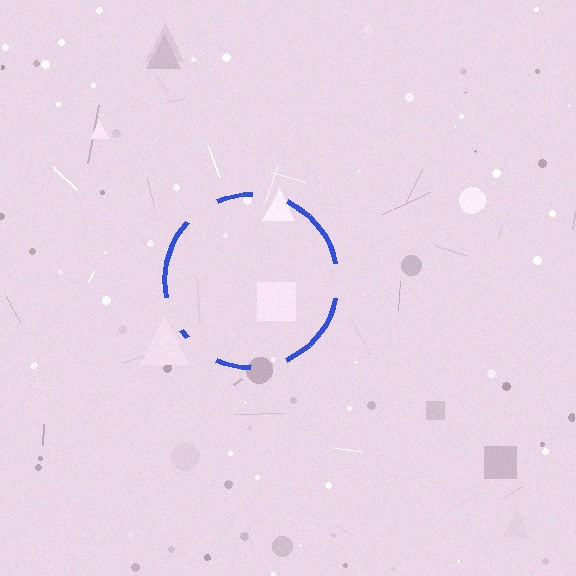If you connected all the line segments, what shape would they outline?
They would outline a circle.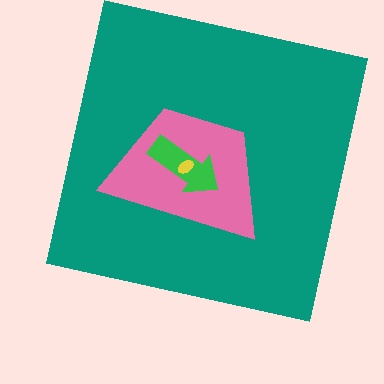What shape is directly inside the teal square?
The pink trapezoid.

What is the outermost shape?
The teal square.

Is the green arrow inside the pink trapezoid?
Yes.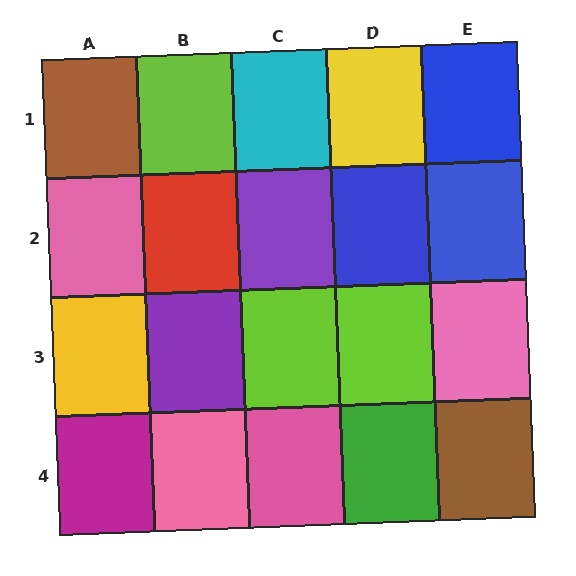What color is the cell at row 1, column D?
Yellow.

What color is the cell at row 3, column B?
Purple.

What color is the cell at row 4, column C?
Pink.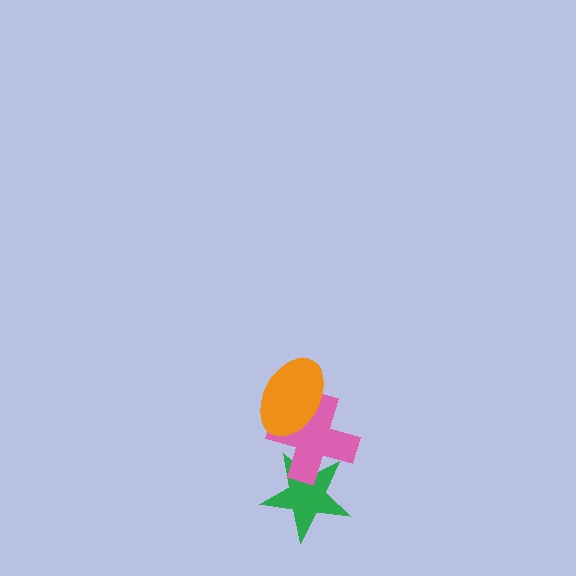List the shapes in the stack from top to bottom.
From top to bottom: the orange ellipse, the pink cross, the green star.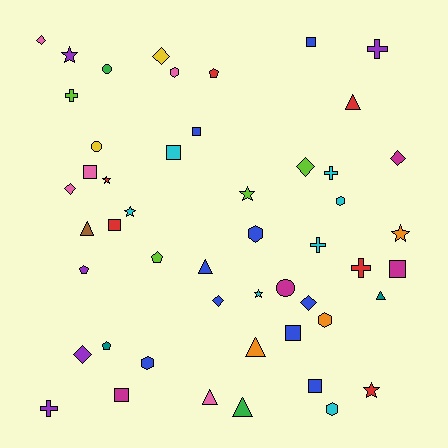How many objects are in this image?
There are 50 objects.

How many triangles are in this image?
There are 7 triangles.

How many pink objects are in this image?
There are 5 pink objects.